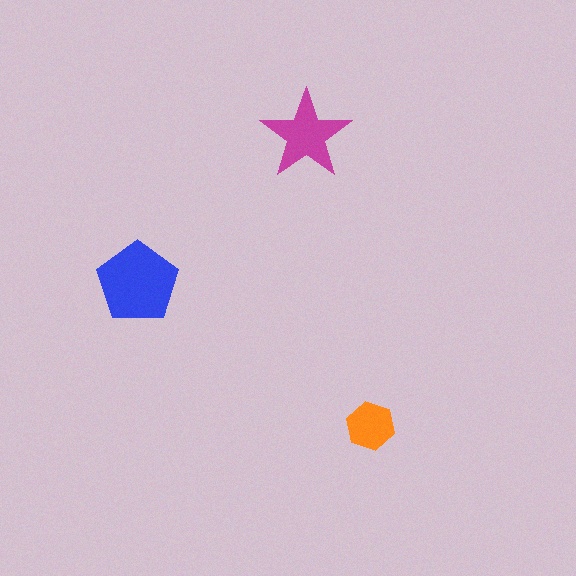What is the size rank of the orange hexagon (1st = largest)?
3rd.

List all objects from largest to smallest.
The blue pentagon, the magenta star, the orange hexagon.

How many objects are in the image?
There are 3 objects in the image.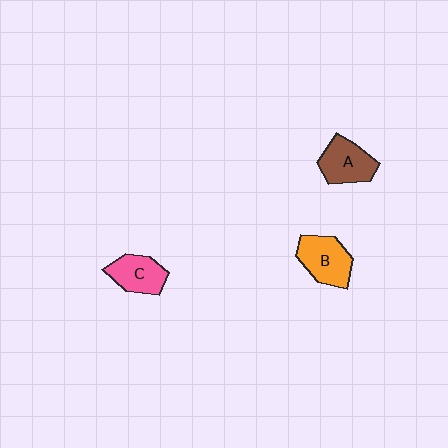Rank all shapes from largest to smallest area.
From largest to smallest: B (orange), A (brown), C (pink).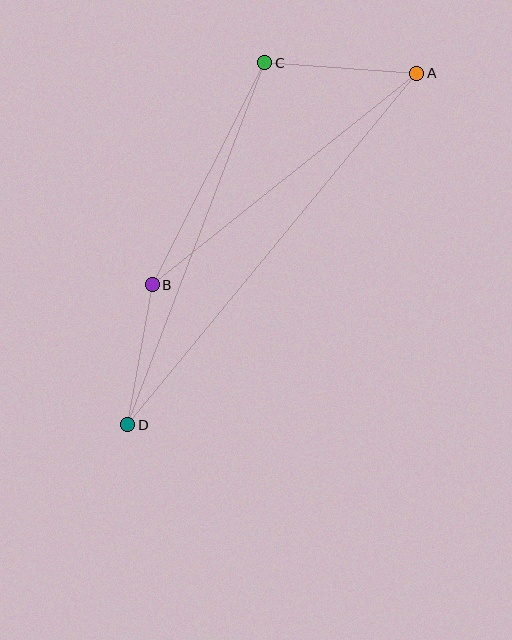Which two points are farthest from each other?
Points A and D are farthest from each other.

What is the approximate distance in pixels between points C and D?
The distance between C and D is approximately 387 pixels.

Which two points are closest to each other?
Points B and D are closest to each other.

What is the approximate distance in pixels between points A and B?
The distance between A and B is approximately 339 pixels.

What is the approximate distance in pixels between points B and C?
The distance between B and C is approximately 249 pixels.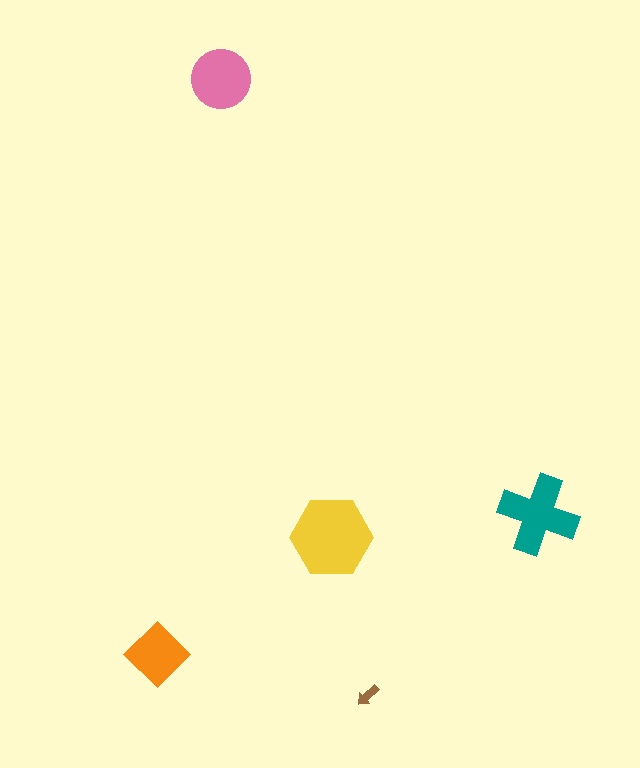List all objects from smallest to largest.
The brown arrow, the orange diamond, the pink circle, the teal cross, the yellow hexagon.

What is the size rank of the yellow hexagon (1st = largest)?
1st.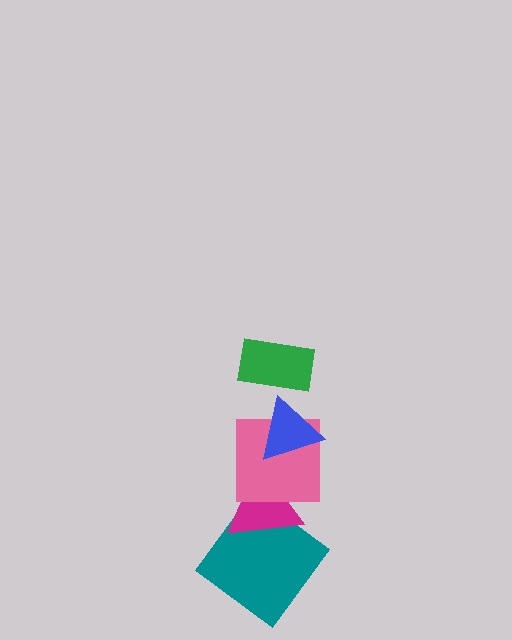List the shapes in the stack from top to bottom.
From top to bottom: the green rectangle, the blue triangle, the pink square, the magenta triangle, the teal diamond.